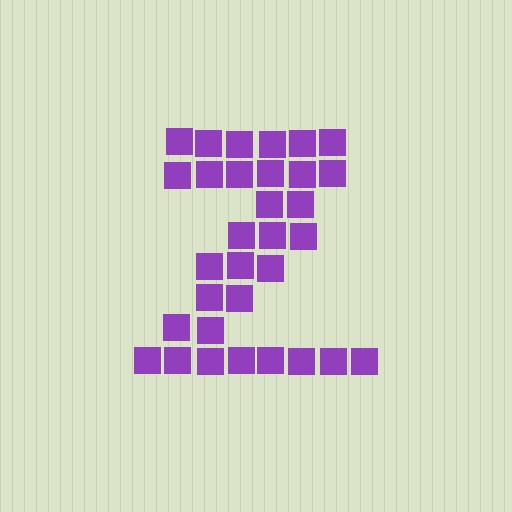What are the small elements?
The small elements are squares.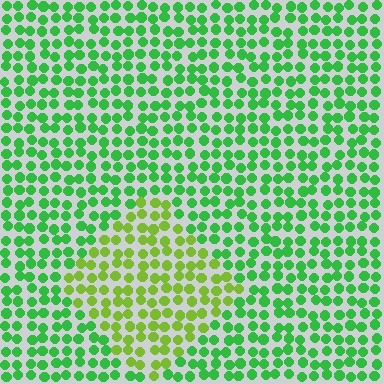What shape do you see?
I see a diamond.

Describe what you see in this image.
The image is filled with small green elements in a uniform arrangement. A diamond-shaped region is visible where the elements are tinted to a slightly different hue, forming a subtle color boundary.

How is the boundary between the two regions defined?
The boundary is defined purely by a slight shift in hue (about 38 degrees). Spacing, size, and orientation are identical on both sides.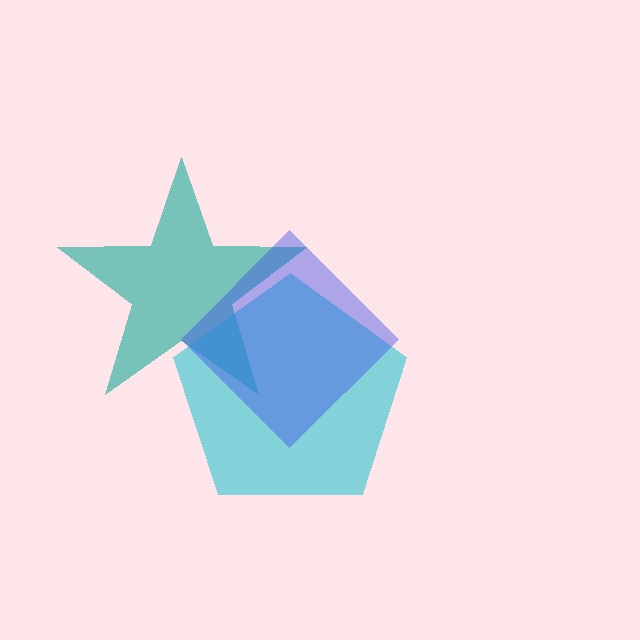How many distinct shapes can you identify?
There are 3 distinct shapes: a teal star, a cyan pentagon, a blue diamond.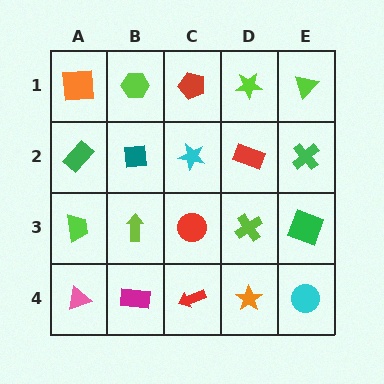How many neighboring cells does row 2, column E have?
3.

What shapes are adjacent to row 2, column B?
A lime hexagon (row 1, column B), a lime arrow (row 3, column B), a green rectangle (row 2, column A), a cyan star (row 2, column C).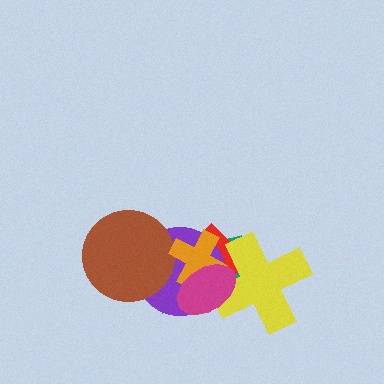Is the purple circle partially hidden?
Yes, it is partially covered by another shape.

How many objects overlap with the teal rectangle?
6 objects overlap with the teal rectangle.